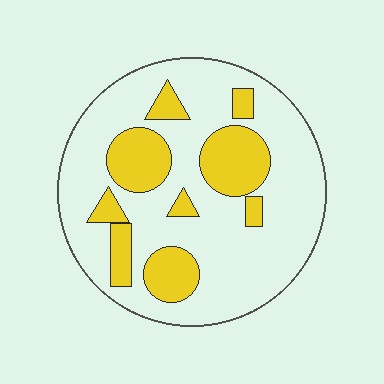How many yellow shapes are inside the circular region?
9.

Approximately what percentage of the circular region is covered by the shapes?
Approximately 25%.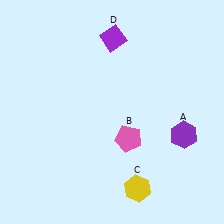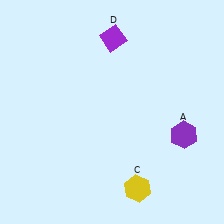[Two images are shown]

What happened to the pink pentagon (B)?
The pink pentagon (B) was removed in Image 2. It was in the bottom-right area of Image 1.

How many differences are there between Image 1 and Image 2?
There is 1 difference between the two images.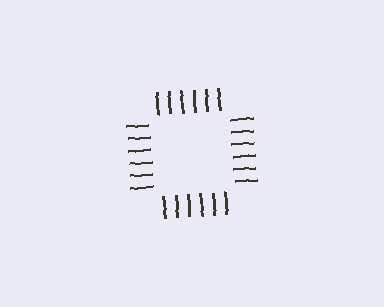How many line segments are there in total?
24 — 6 along each of the 4 edges.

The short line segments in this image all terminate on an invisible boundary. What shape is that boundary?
An illusory square — the line segments terminate on its edges but no continuous stroke is drawn.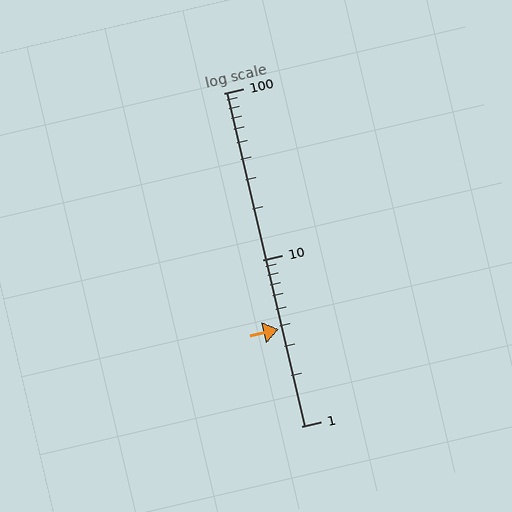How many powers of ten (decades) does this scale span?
The scale spans 2 decades, from 1 to 100.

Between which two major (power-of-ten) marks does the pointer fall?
The pointer is between 1 and 10.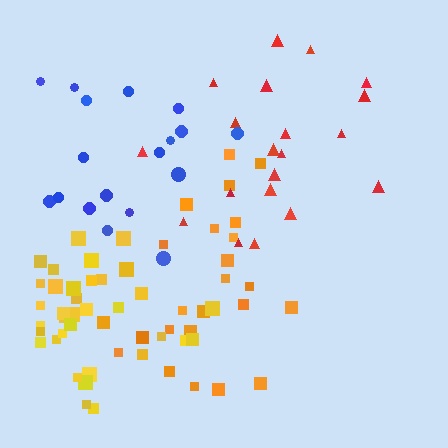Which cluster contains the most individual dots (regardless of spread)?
Yellow (35).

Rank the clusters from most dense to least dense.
yellow, blue, orange, red.